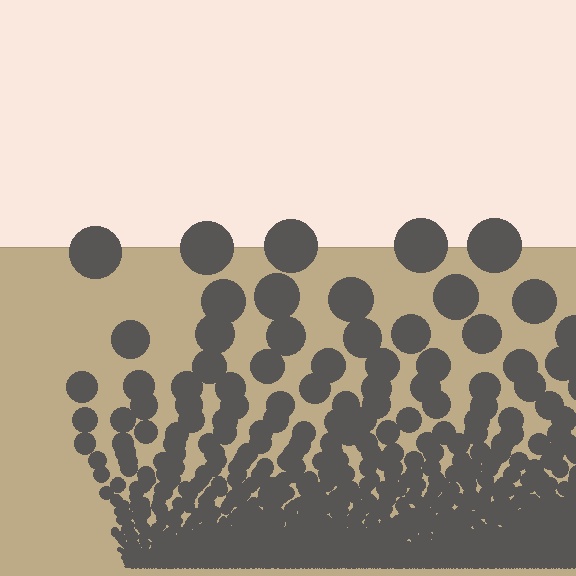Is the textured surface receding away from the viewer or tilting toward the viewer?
The surface appears to tilt toward the viewer. Texture elements get larger and sparser toward the top.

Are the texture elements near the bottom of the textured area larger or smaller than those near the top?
Smaller. The gradient is inverted — elements near the bottom are smaller and denser.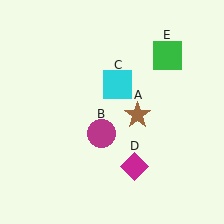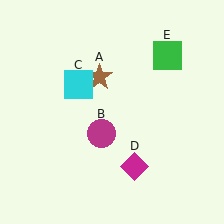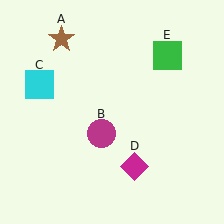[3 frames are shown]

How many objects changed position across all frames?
2 objects changed position: brown star (object A), cyan square (object C).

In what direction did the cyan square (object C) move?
The cyan square (object C) moved left.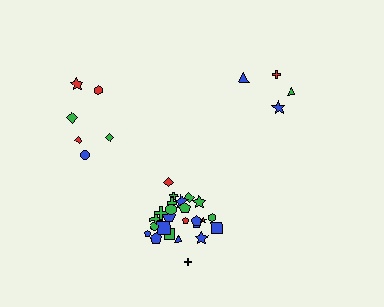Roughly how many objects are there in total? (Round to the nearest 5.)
Roughly 35 objects in total.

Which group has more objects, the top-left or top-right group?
The top-left group.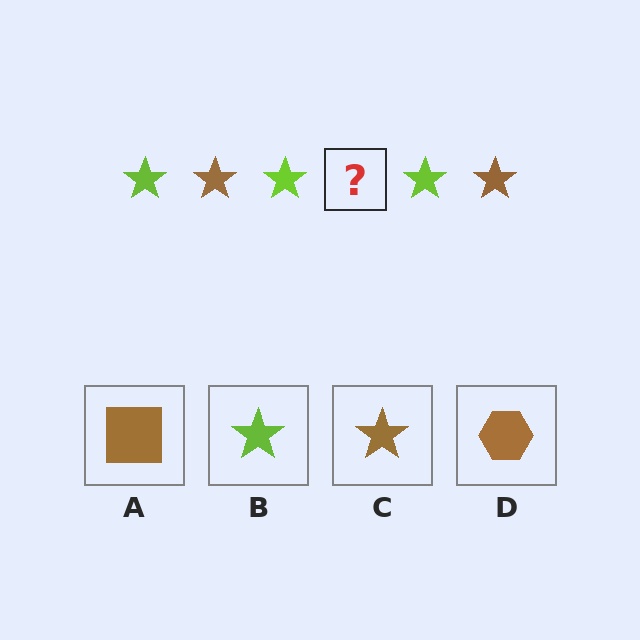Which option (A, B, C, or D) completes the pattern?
C.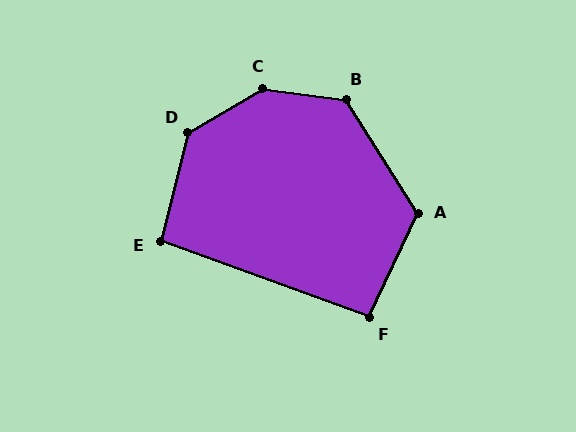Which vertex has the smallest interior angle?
F, at approximately 95 degrees.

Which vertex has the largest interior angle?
C, at approximately 142 degrees.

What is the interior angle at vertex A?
Approximately 123 degrees (obtuse).